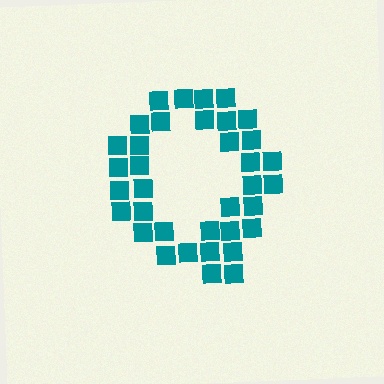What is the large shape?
The large shape is the letter Q.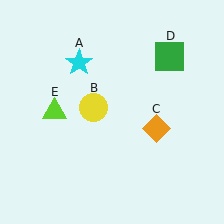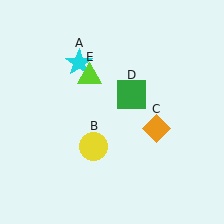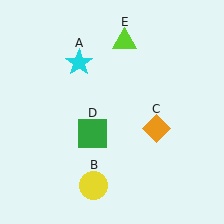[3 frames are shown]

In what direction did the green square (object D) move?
The green square (object D) moved down and to the left.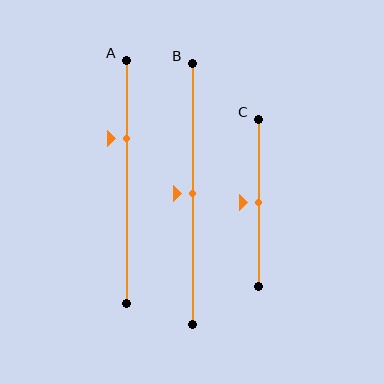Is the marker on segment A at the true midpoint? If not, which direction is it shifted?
No, the marker on segment A is shifted upward by about 18% of the segment length.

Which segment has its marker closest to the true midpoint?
Segment B has its marker closest to the true midpoint.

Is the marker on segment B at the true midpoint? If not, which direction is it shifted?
Yes, the marker on segment B is at the true midpoint.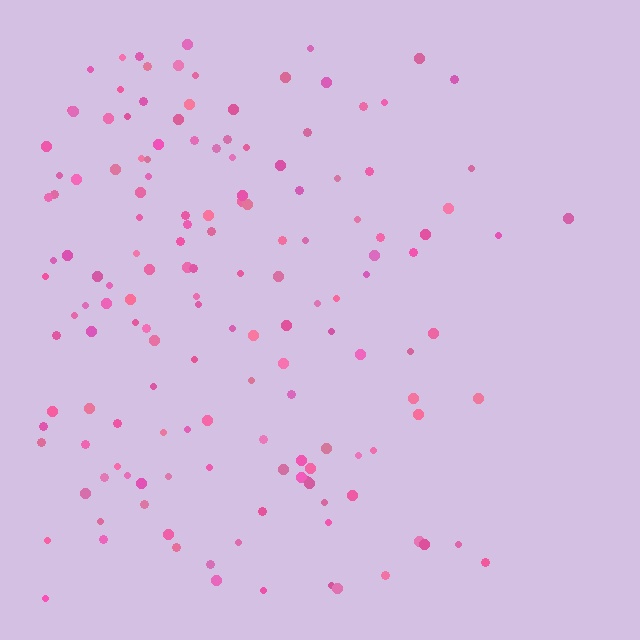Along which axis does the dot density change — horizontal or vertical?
Horizontal.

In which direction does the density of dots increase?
From right to left, with the left side densest.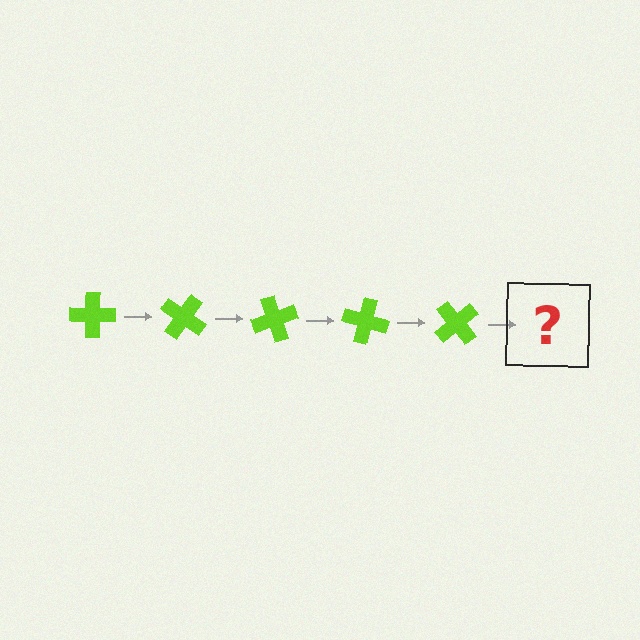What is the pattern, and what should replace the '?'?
The pattern is that the cross rotates 35 degrees each step. The '?' should be a lime cross rotated 175 degrees.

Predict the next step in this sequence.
The next step is a lime cross rotated 175 degrees.